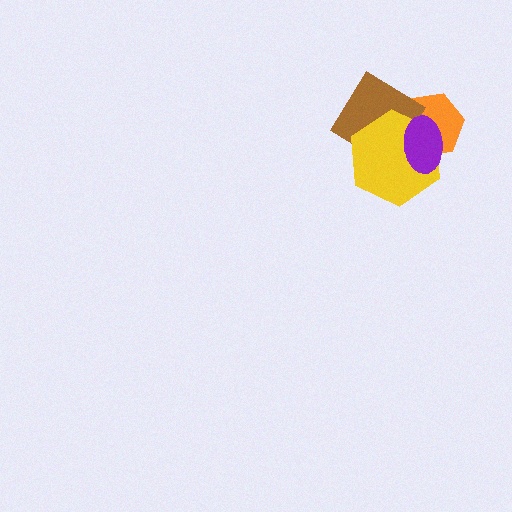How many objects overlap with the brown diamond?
3 objects overlap with the brown diamond.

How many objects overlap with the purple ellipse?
3 objects overlap with the purple ellipse.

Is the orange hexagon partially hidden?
Yes, it is partially covered by another shape.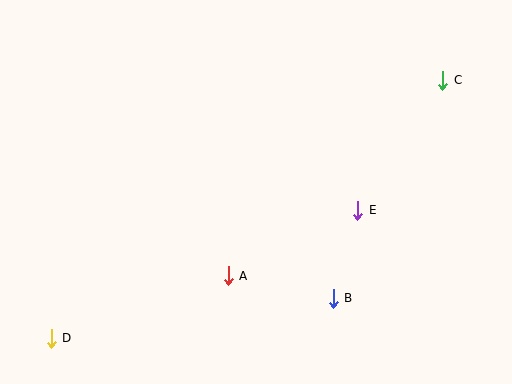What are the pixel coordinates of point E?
Point E is at (358, 210).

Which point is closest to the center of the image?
Point A at (228, 276) is closest to the center.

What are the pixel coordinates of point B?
Point B is at (333, 298).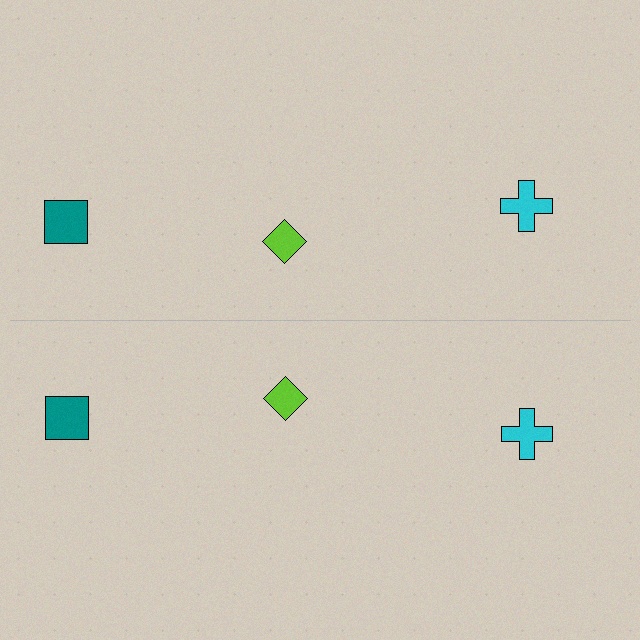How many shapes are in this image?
There are 6 shapes in this image.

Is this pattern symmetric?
Yes, this pattern has bilateral (reflection) symmetry.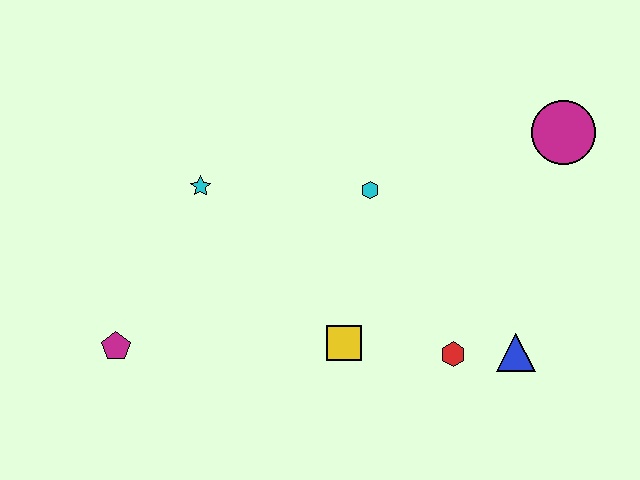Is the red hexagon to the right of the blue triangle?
No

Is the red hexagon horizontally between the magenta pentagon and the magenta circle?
Yes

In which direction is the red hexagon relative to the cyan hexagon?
The red hexagon is below the cyan hexagon.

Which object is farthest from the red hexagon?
The magenta pentagon is farthest from the red hexagon.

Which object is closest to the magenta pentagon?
The cyan star is closest to the magenta pentagon.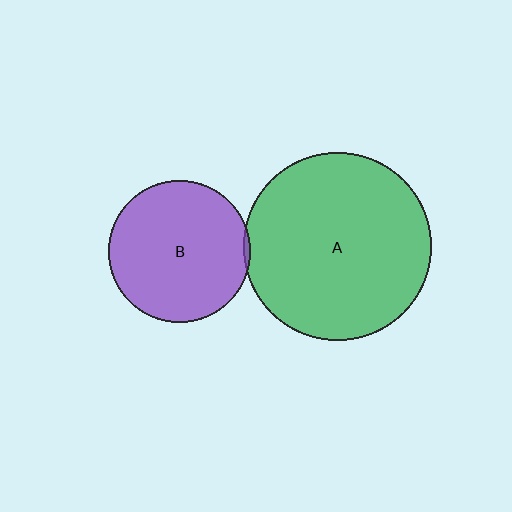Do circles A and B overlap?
Yes.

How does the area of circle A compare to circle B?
Approximately 1.7 times.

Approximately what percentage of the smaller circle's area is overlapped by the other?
Approximately 5%.